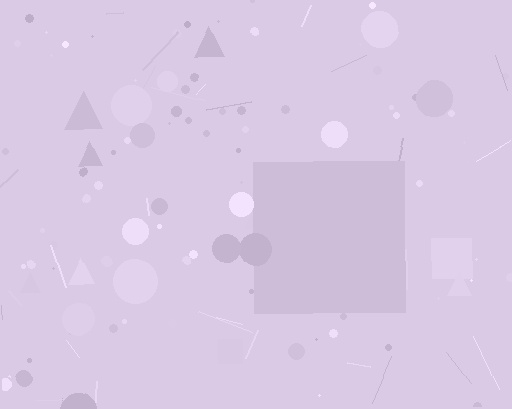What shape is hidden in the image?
A square is hidden in the image.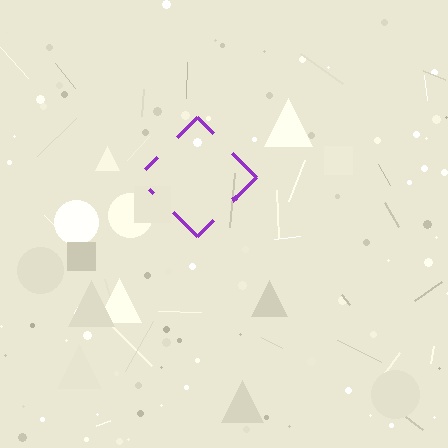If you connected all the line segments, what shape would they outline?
They would outline a diamond.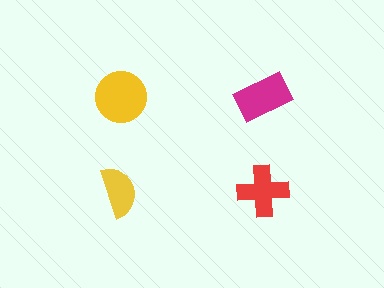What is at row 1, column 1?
A yellow circle.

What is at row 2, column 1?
A yellow semicircle.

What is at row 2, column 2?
A red cross.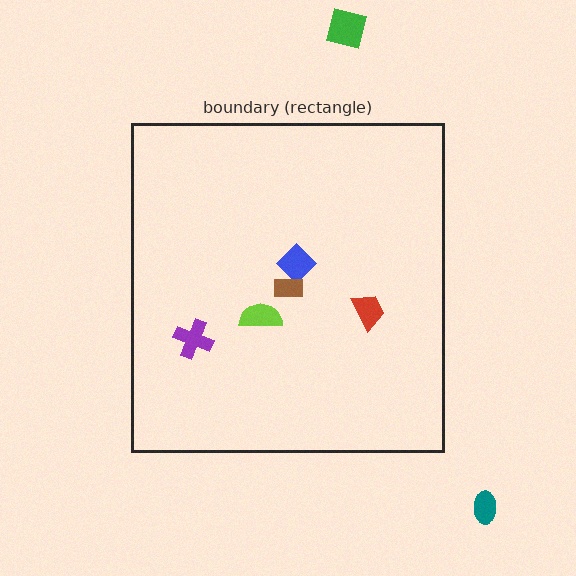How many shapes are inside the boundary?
5 inside, 2 outside.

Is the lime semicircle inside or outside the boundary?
Inside.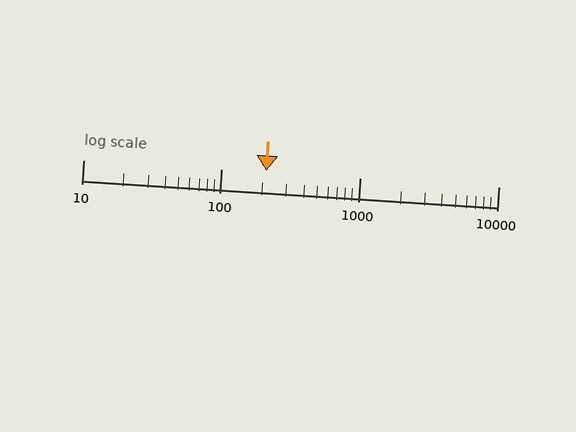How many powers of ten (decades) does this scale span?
The scale spans 3 decades, from 10 to 10000.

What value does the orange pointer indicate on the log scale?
The pointer indicates approximately 210.